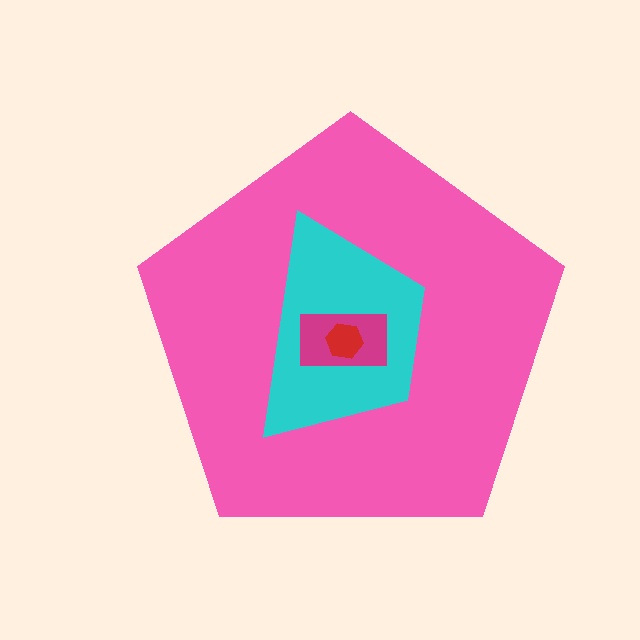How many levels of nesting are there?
4.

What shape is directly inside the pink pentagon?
The cyan trapezoid.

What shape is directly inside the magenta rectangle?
The red hexagon.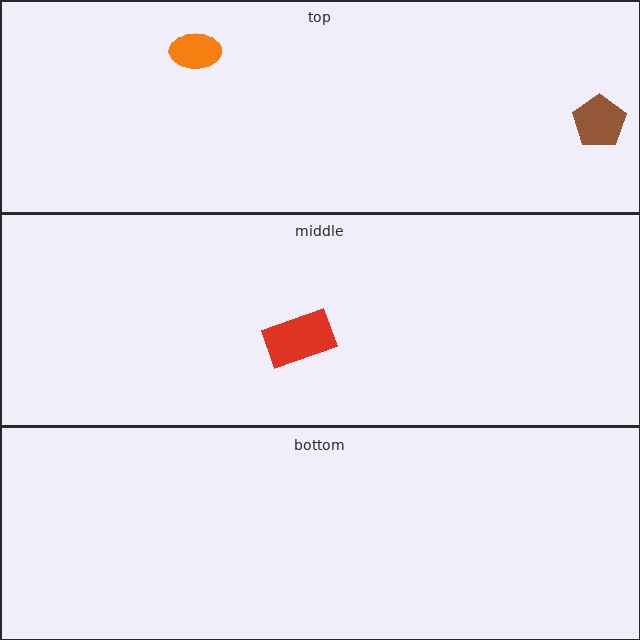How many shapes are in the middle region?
1.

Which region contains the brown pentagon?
The top region.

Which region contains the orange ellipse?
The top region.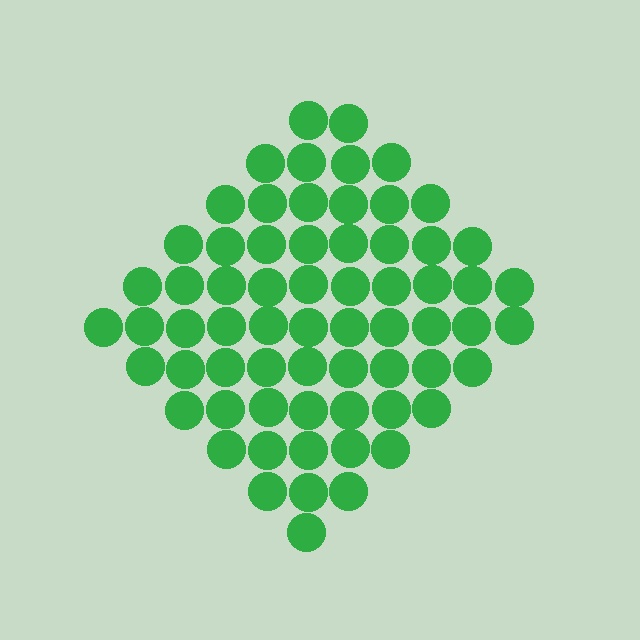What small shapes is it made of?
It is made of small circles.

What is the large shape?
The large shape is a diamond.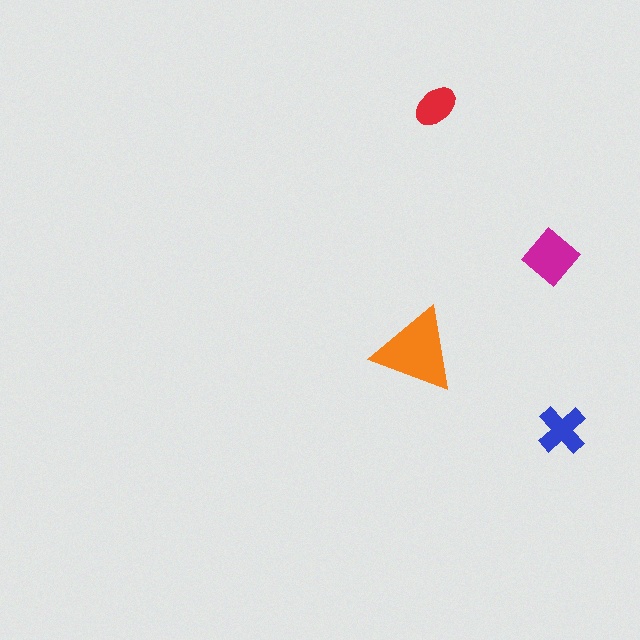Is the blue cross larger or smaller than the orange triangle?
Smaller.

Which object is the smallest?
The red ellipse.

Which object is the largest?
The orange triangle.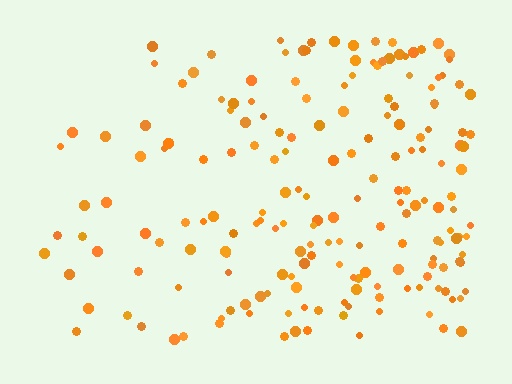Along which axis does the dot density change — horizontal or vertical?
Horizontal.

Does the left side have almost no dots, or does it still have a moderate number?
Still a moderate number, just noticeably fewer than the right.